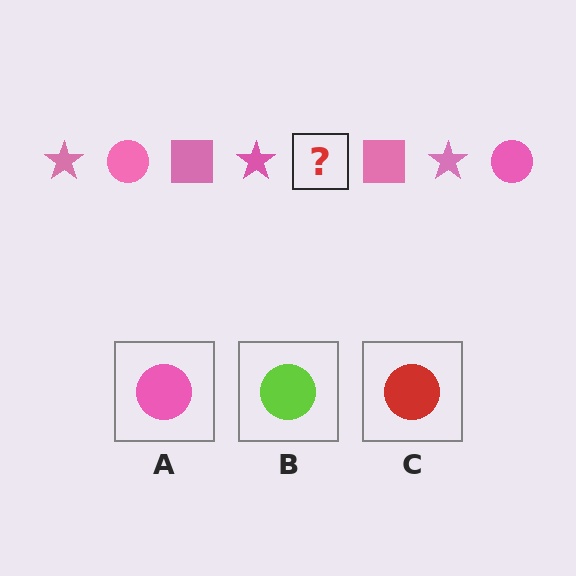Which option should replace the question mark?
Option A.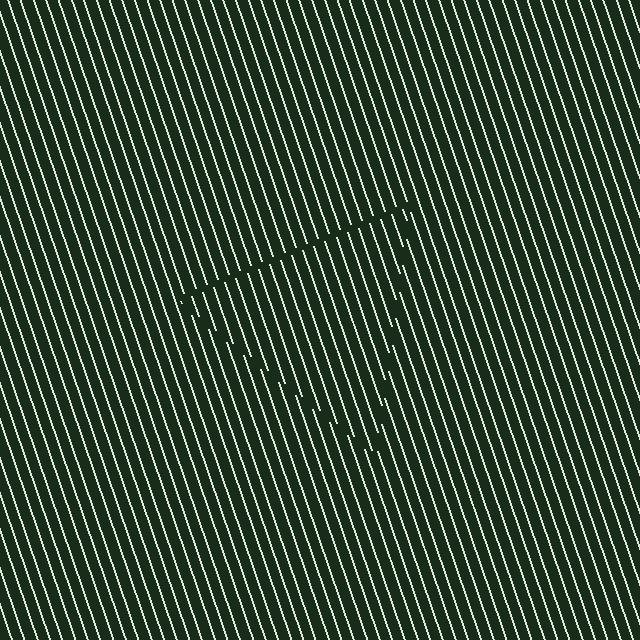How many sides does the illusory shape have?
3 sides — the line-ends trace a triangle.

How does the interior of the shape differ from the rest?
The interior of the shape contains the same grating, shifted by half a period — the contour is defined by the phase discontinuity where line-ends from the inner and outer gratings abut.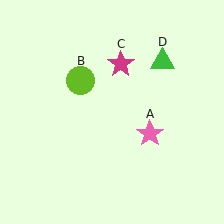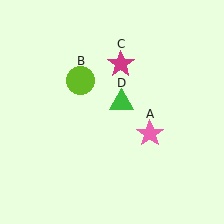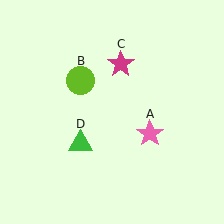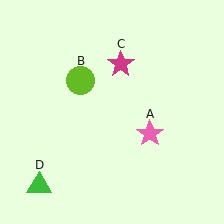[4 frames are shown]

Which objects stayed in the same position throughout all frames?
Pink star (object A) and lime circle (object B) and magenta star (object C) remained stationary.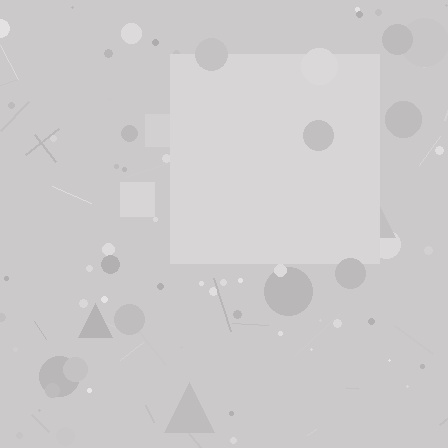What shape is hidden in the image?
A square is hidden in the image.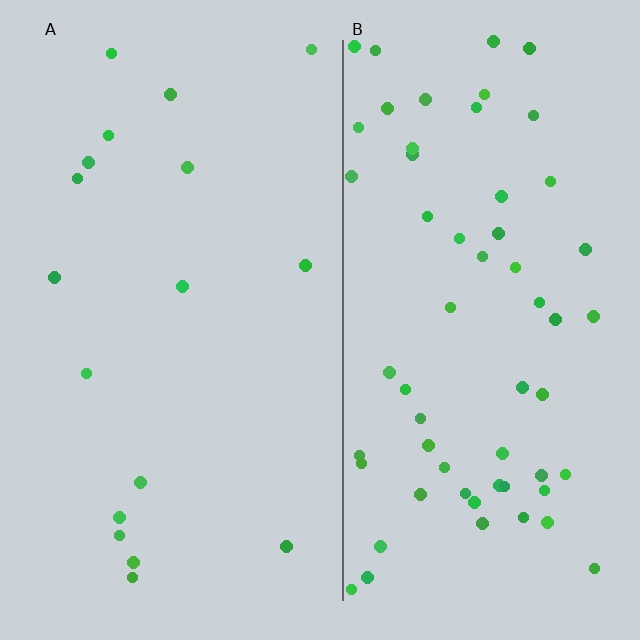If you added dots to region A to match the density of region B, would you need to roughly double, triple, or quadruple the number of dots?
Approximately quadruple.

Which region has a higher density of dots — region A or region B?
B (the right).